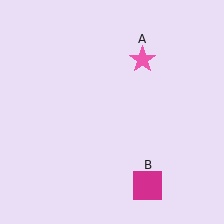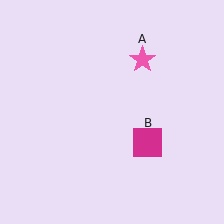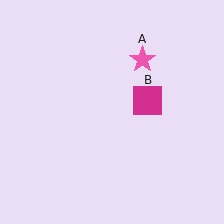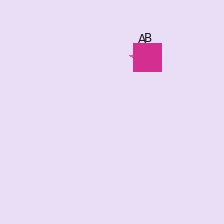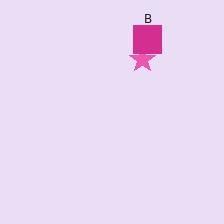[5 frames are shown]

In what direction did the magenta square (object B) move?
The magenta square (object B) moved up.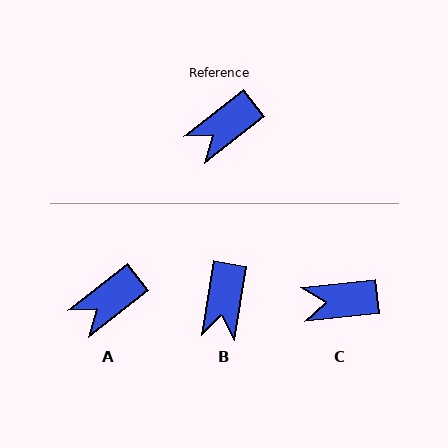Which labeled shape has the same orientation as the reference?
A.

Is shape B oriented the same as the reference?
No, it is off by about 43 degrees.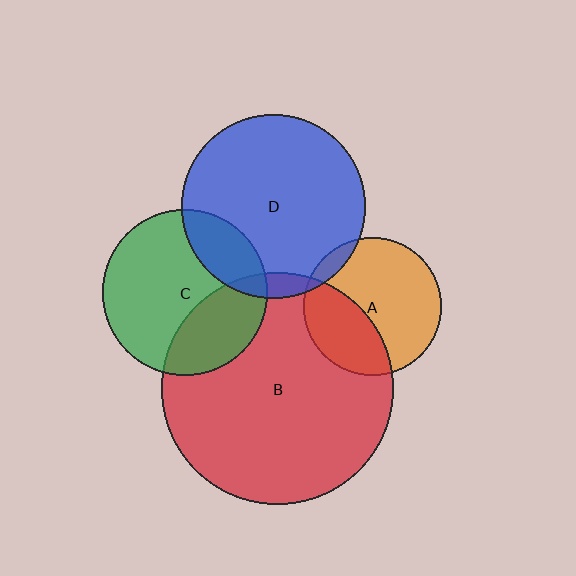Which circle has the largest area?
Circle B (red).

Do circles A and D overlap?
Yes.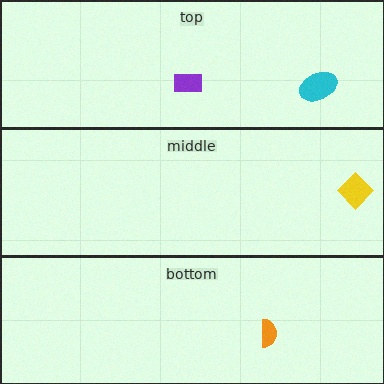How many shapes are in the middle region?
1.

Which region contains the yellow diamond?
The middle region.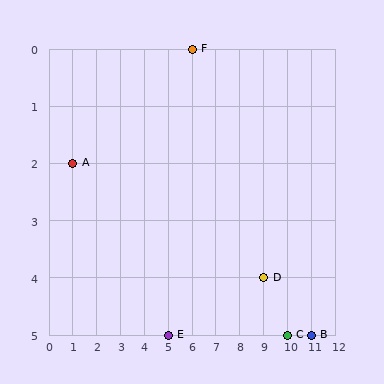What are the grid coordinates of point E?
Point E is at grid coordinates (5, 5).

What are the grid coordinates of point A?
Point A is at grid coordinates (1, 2).